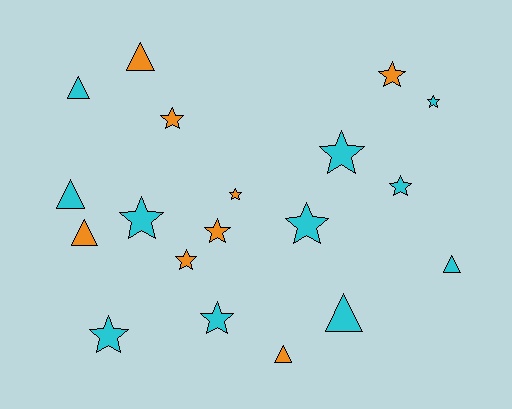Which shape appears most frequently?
Star, with 12 objects.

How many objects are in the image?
There are 19 objects.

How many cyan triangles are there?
There are 4 cyan triangles.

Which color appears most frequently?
Cyan, with 11 objects.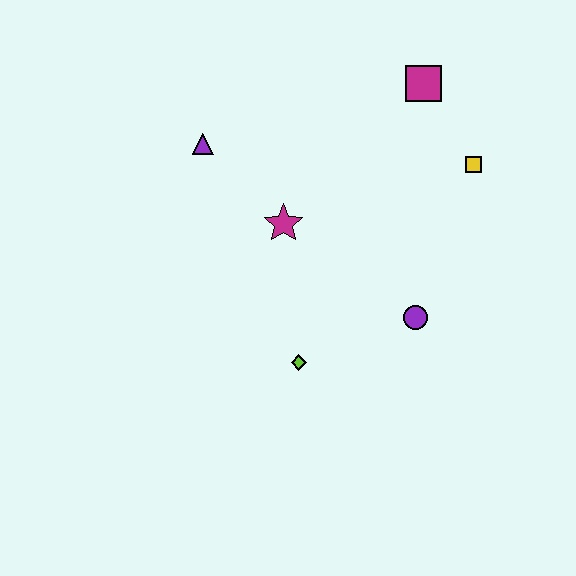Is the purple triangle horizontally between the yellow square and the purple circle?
No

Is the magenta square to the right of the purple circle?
Yes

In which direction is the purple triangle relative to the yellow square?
The purple triangle is to the left of the yellow square.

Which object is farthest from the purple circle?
The purple triangle is farthest from the purple circle.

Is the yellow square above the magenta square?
No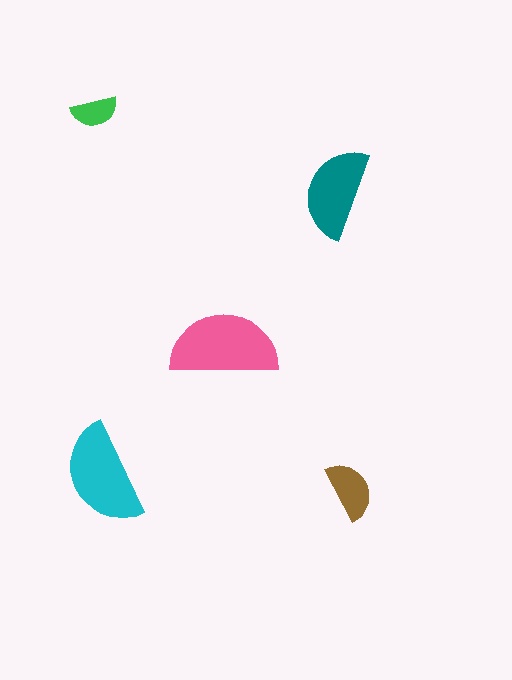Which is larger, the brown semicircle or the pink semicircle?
The pink one.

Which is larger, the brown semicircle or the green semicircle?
The brown one.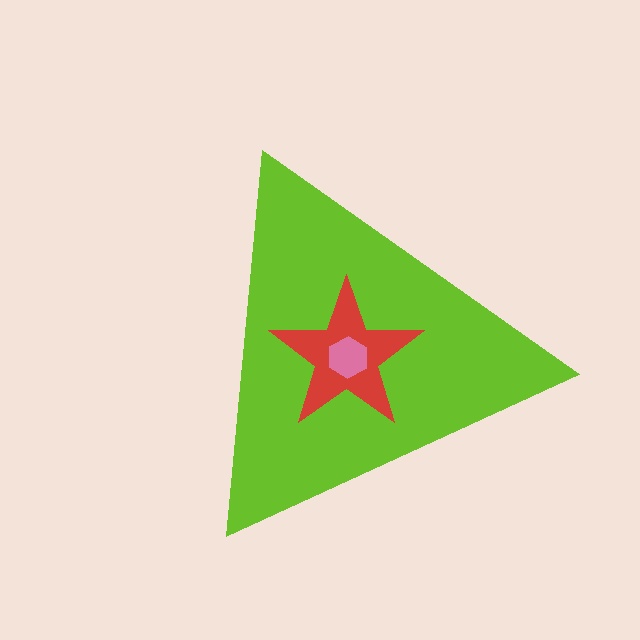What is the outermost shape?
The lime triangle.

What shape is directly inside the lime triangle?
The red star.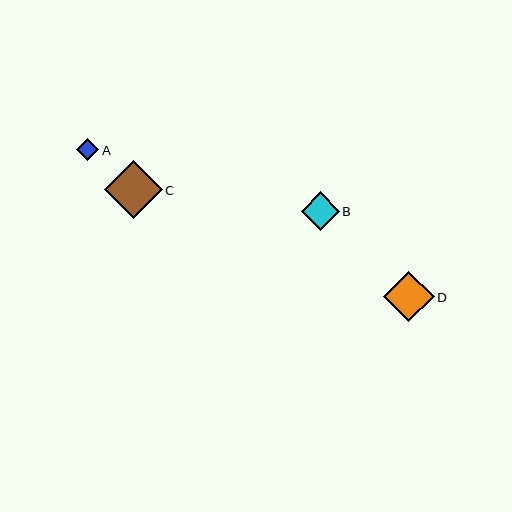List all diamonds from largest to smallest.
From largest to smallest: C, D, B, A.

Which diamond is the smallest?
Diamond A is the smallest with a size of approximately 22 pixels.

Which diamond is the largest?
Diamond C is the largest with a size of approximately 58 pixels.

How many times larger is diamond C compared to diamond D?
Diamond C is approximately 1.1 times the size of diamond D.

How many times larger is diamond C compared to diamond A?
Diamond C is approximately 2.6 times the size of diamond A.